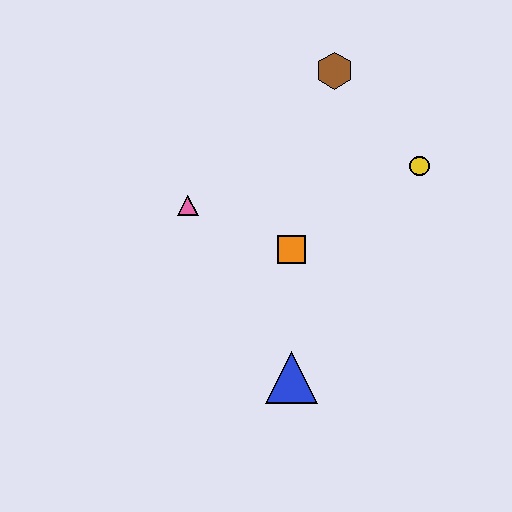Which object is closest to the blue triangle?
The orange square is closest to the blue triangle.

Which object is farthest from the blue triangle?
The brown hexagon is farthest from the blue triangle.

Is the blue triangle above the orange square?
No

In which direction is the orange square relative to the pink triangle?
The orange square is to the right of the pink triangle.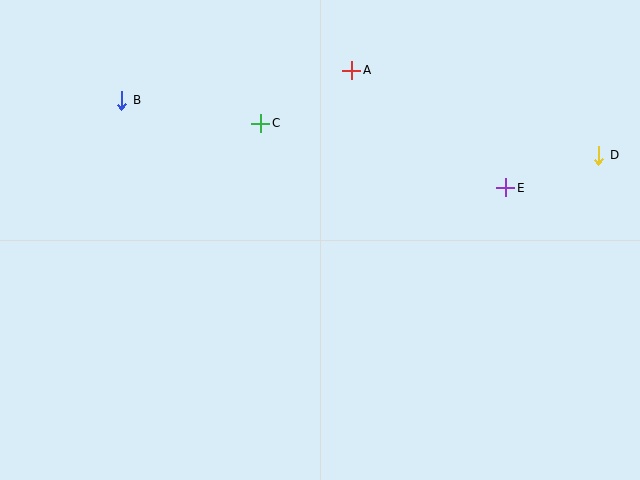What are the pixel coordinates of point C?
Point C is at (261, 123).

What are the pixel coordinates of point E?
Point E is at (506, 188).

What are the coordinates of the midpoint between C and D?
The midpoint between C and D is at (430, 139).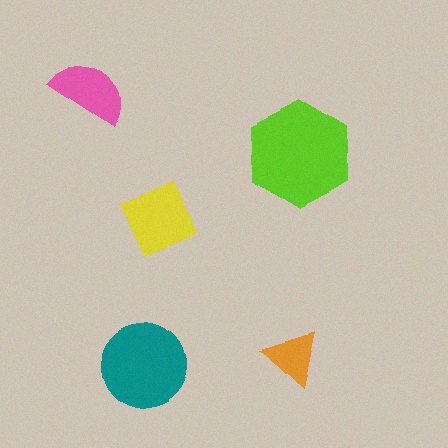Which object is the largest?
The lime hexagon.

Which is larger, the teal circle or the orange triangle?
The teal circle.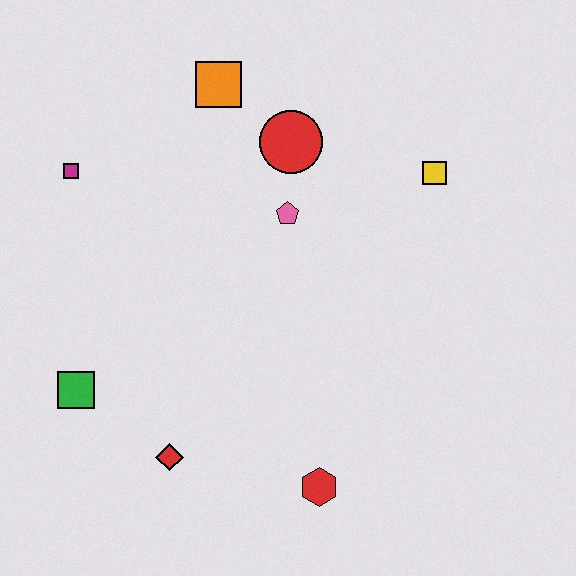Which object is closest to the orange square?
The red circle is closest to the orange square.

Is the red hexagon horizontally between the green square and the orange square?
No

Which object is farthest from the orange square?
The red hexagon is farthest from the orange square.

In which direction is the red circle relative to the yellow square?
The red circle is to the left of the yellow square.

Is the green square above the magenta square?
No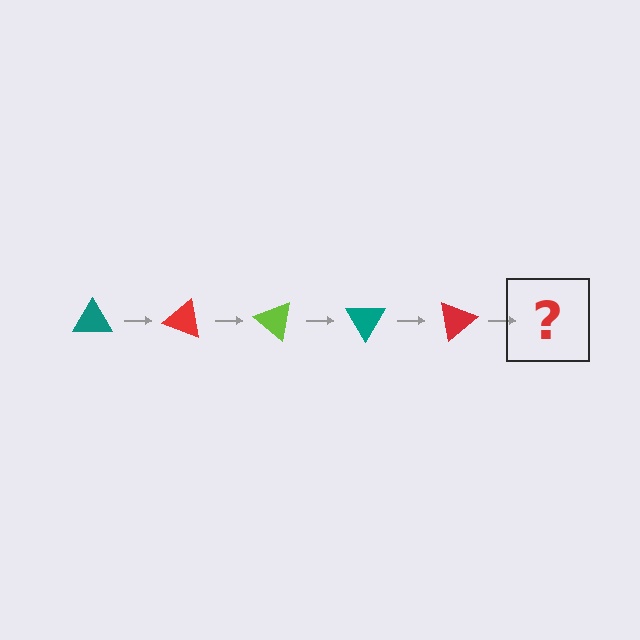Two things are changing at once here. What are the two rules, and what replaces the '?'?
The two rules are that it rotates 20 degrees each step and the color cycles through teal, red, and lime. The '?' should be a lime triangle, rotated 100 degrees from the start.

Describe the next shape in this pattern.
It should be a lime triangle, rotated 100 degrees from the start.